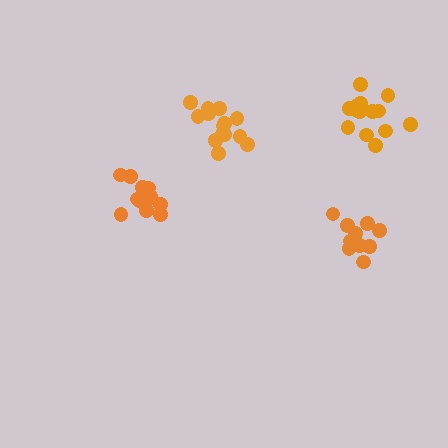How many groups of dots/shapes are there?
There are 4 groups.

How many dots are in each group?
Group 1: 12 dots, Group 2: 15 dots, Group 3: 14 dots, Group 4: 10 dots (51 total).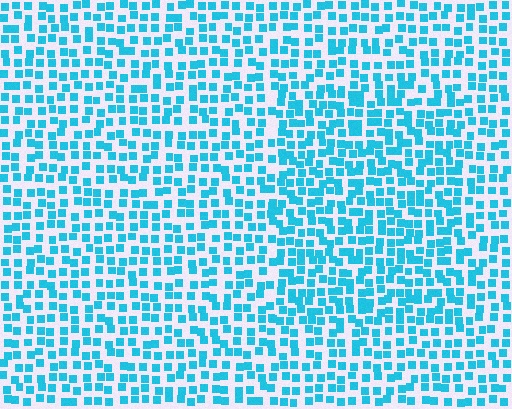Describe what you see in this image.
The image contains small cyan elements arranged at two different densities. A rectangle-shaped region is visible where the elements are more densely packed than the surrounding area.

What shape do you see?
I see a rectangle.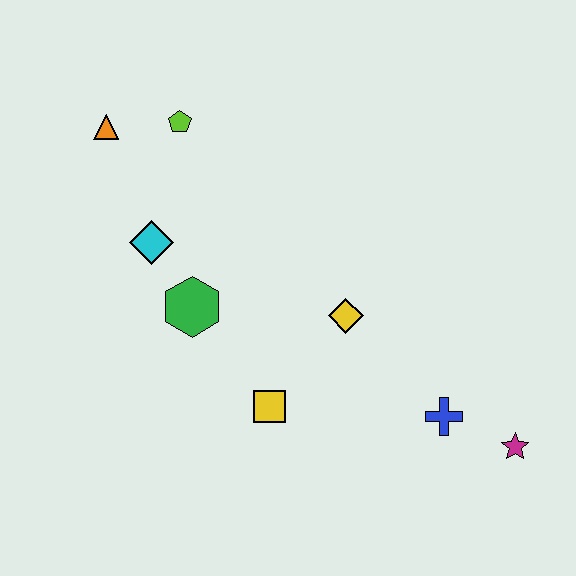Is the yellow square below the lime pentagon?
Yes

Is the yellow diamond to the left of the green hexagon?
No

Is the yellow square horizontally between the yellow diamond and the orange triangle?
Yes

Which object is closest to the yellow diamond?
The yellow square is closest to the yellow diamond.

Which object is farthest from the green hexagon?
The magenta star is farthest from the green hexagon.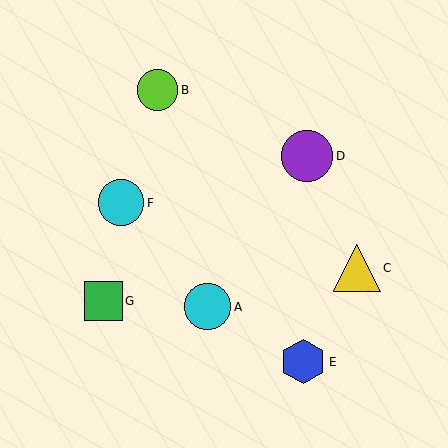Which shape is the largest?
The purple circle (labeled D) is the largest.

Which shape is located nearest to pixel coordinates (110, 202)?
The cyan circle (labeled F) at (121, 203) is nearest to that location.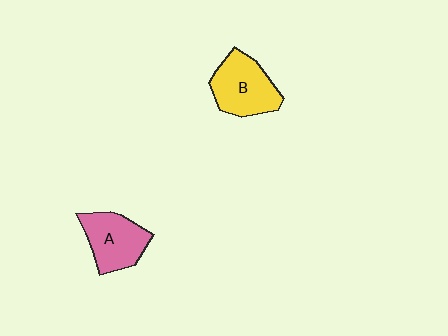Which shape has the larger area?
Shape B (yellow).